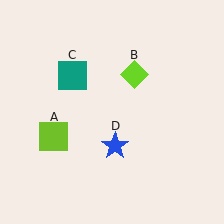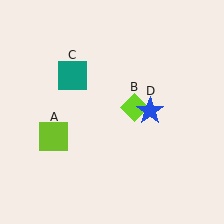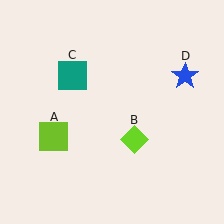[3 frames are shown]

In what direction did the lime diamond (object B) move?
The lime diamond (object B) moved down.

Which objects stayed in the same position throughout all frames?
Lime square (object A) and teal square (object C) remained stationary.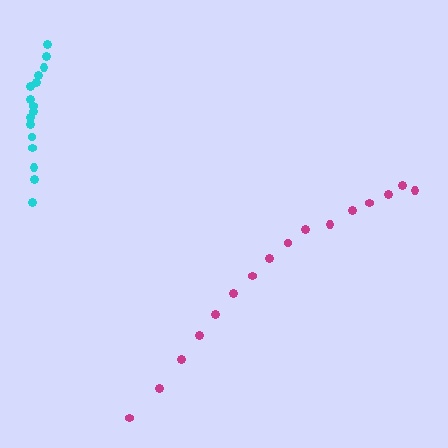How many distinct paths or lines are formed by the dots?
There are 2 distinct paths.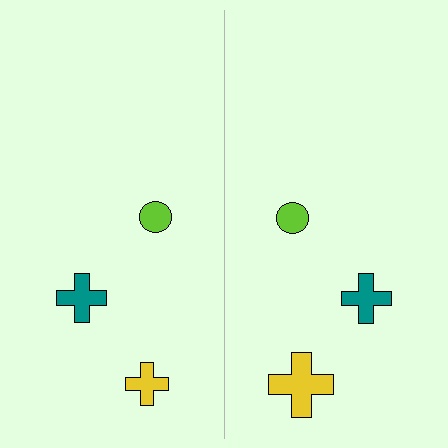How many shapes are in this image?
There are 6 shapes in this image.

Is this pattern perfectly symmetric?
No, the pattern is not perfectly symmetric. The yellow cross on the right side has a different size than its mirror counterpart.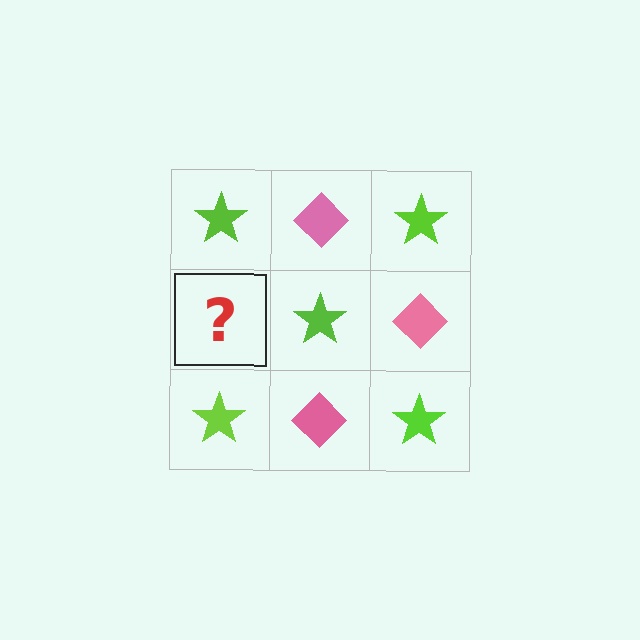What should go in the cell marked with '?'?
The missing cell should contain a pink diamond.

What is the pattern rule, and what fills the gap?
The rule is that it alternates lime star and pink diamond in a checkerboard pattern. The gap should be filled with a pink diamond.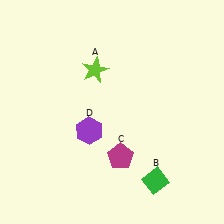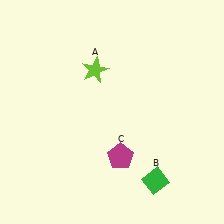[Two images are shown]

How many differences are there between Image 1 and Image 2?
There is 1 difference between the two images.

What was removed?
The purple hexagon (D) was removed in Image 2.